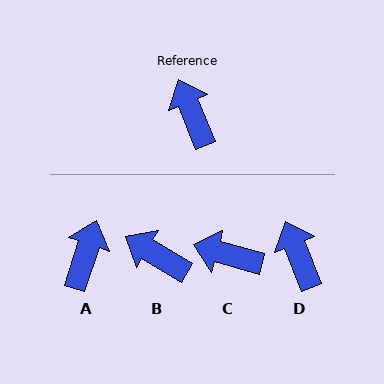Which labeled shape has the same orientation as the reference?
D.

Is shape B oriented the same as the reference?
No, it is off by about 37 degrees.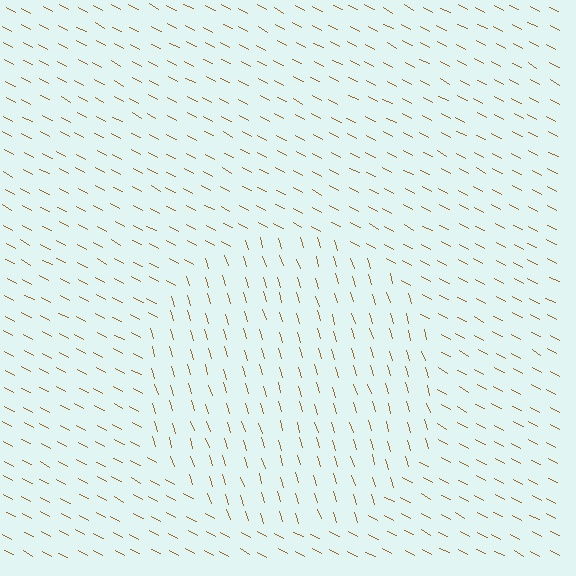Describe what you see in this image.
The image is filled with small brown line segments. A circle region in the image has lines oriented differently from the surrounding lines, creating a visible texture boundary.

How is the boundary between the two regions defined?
The boundary is defined purely by a change in line orientation (approximately 45 degrees difference). All lines are the same color and thickness.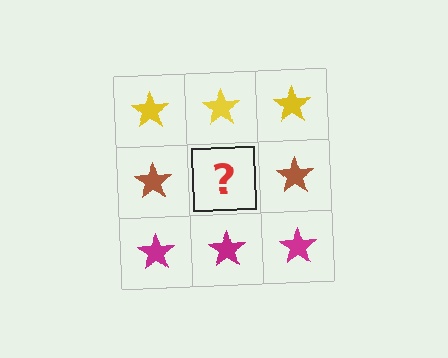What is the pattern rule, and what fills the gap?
The rule is that each row has a consistent color. The gap should be filled with a brown star.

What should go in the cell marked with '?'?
The missing cell should contain a brown star.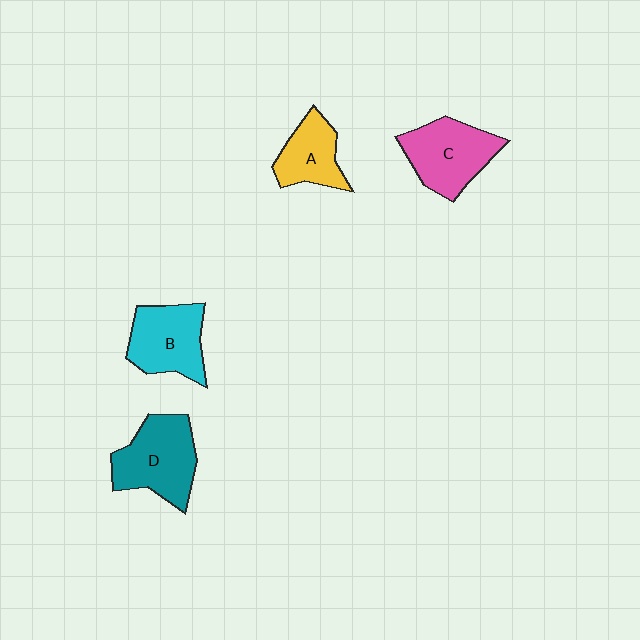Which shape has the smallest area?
Shape A (yellow).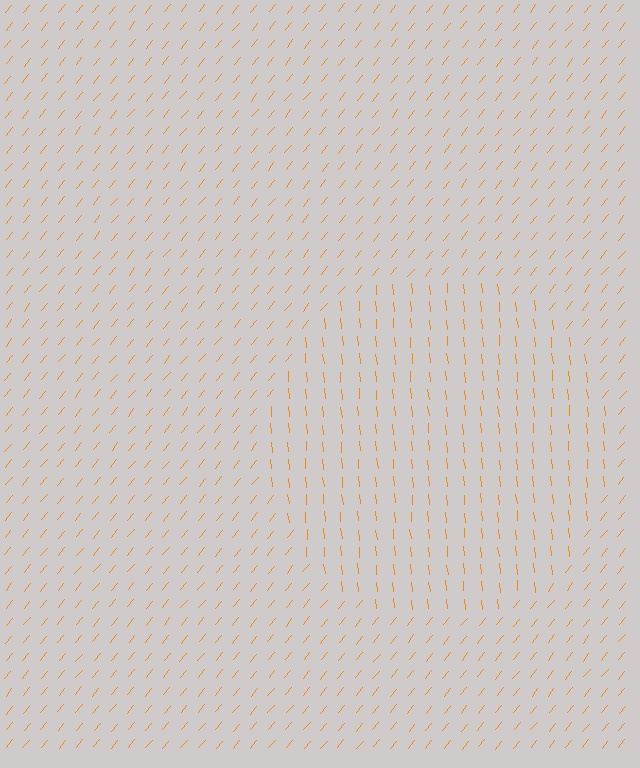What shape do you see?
I see a circle.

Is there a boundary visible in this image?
Yes, there is a texture boundary formed by a change in line orientation.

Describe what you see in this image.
The image is filled with small orange line segments. A circle region in the image has lines oriented differently from the surrounding lines, creating a visible texture boundary.